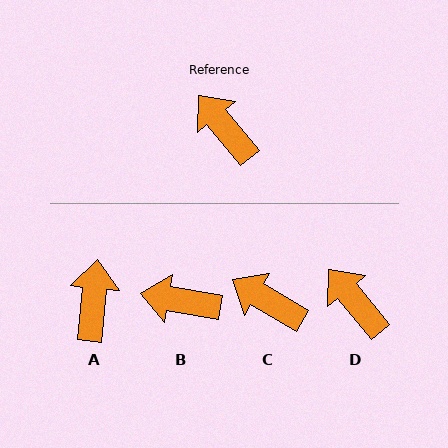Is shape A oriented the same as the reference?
No, it is off by about 46 degrees.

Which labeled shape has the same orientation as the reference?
D.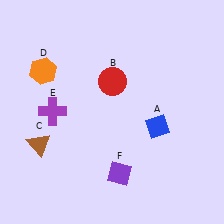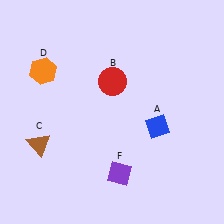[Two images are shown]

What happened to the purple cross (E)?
The purple cross (E) was removed in Image 2. It was in the top-left area of Image 1.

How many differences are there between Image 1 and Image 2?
There is 1 difference between the two images.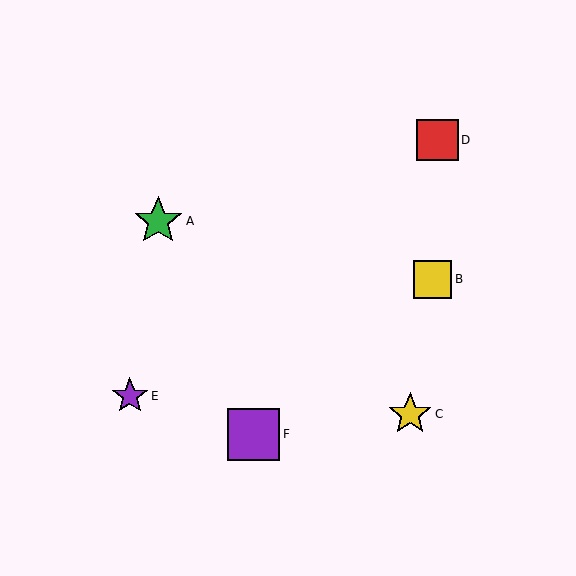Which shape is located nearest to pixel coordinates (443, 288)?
The yellow square (labeled B) at (433, 280) is nearest to that location.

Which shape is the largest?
The purple square (labeled F) is the largest.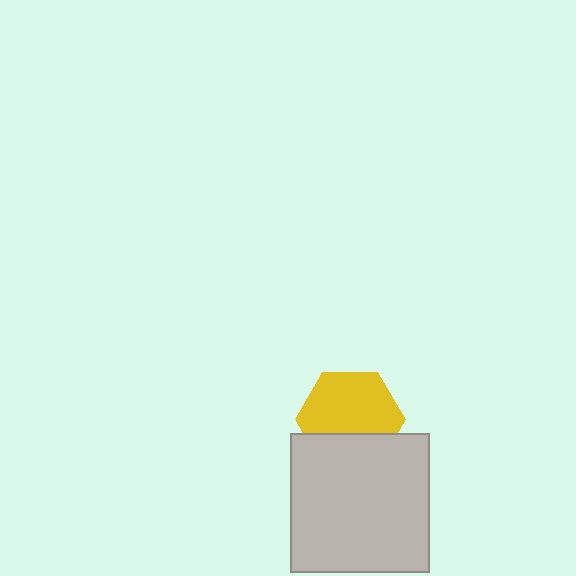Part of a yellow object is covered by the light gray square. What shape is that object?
It is a hexagon.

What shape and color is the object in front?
The object in front is a light gray square.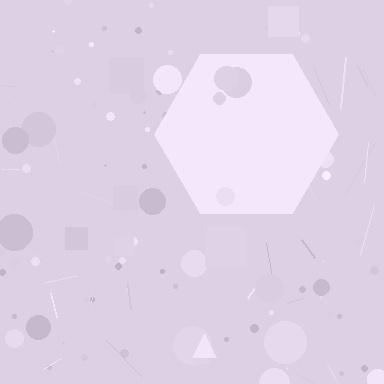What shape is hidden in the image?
A hexagon is hidden in the image.